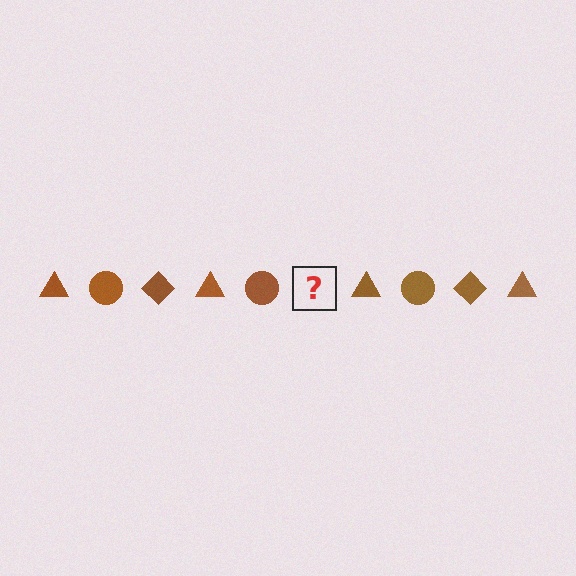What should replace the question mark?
The question mark should be replaced with a brown diamond.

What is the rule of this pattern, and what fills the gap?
The rule is that the pattern cycles through triangle, circle, diamond shapes in brown. The gap should be filled with a brown diamond.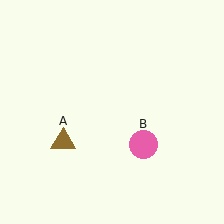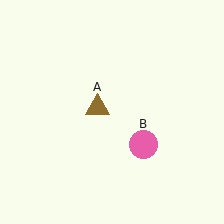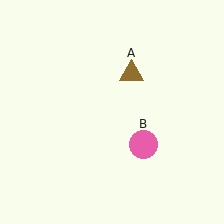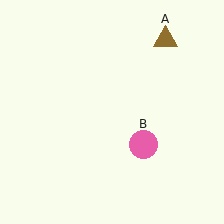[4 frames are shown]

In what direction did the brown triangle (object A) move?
The brown triangle (object A) moved up and to the right.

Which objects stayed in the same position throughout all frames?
Pink circle (object B) remained stationary.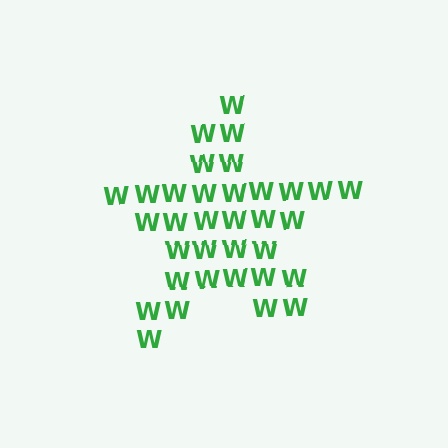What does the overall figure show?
The overall figure shows a star.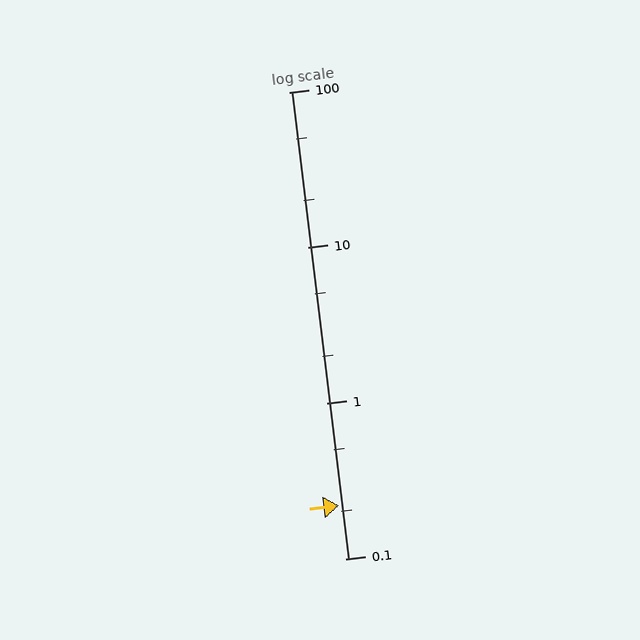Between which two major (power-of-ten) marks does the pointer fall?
The pointer is between 0.1 and 1.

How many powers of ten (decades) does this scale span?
The scale spans 3 decades, from 0.1 to 100.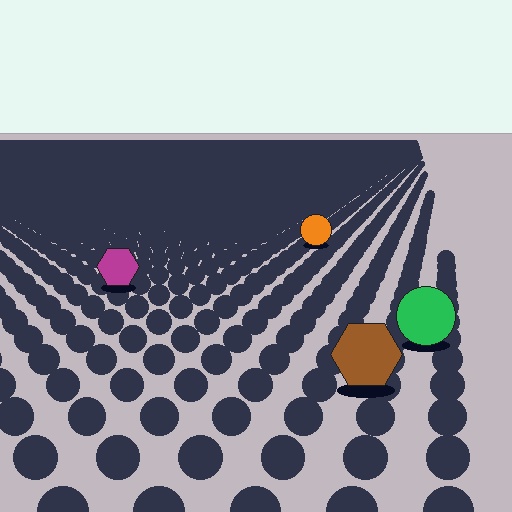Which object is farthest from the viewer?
The orange circle is farthest from the viewer. It appears smaller and the ground texture around it is denser.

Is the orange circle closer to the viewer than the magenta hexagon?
No. The magenta hexagon is closer — you can tell from the texture gradient: the ground texture is coarser near it.